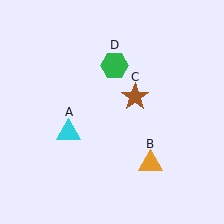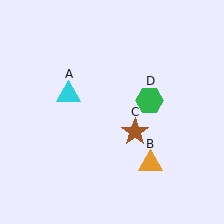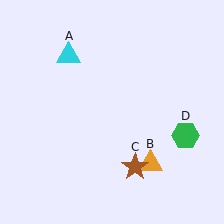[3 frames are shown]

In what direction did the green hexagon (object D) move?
The green hexagon (object D) moved down and to the right.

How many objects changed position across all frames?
3 objects changed position: cyan triangle (object A), brown star (object C), green hexagon (object D).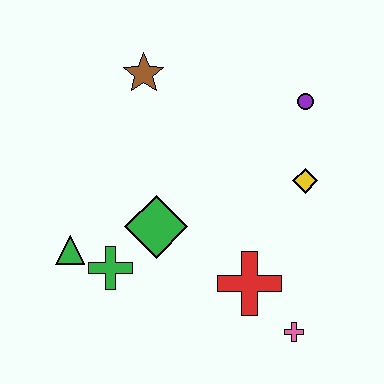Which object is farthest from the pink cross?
The brown star is farthest from the pink cross.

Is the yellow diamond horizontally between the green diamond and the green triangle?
No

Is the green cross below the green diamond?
Yes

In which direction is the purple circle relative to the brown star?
The purple circle is to the right of the brown star.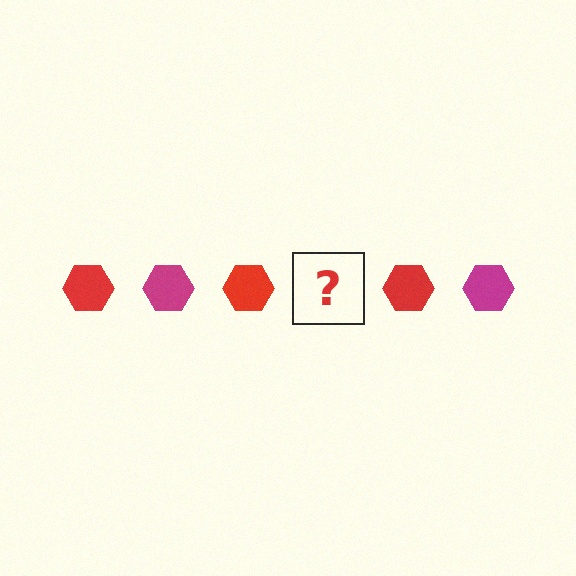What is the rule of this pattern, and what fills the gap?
The rule is that the pattern cycles through red, magenta hexagons. The gap should be filled with a magenta hexagon.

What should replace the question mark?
The question mark should be replaced with a magenta hexagon.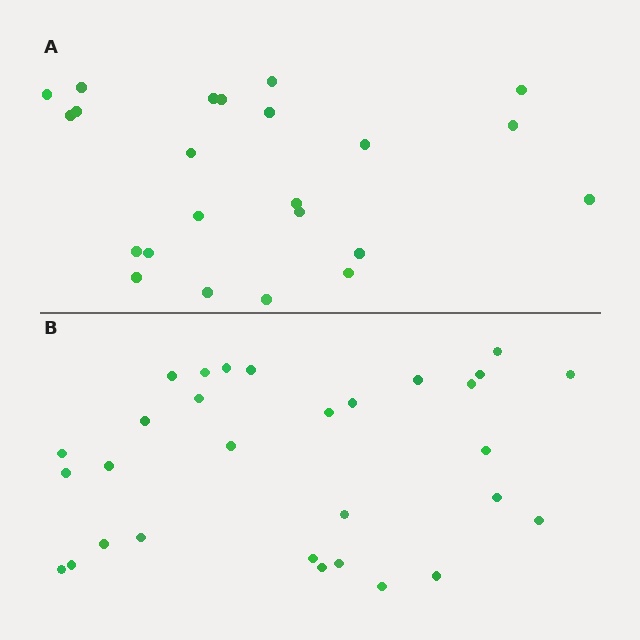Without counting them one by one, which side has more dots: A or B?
Region B (the bottom region) has more dots.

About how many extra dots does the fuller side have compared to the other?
Region B has roughly 8 or so more dots than region A.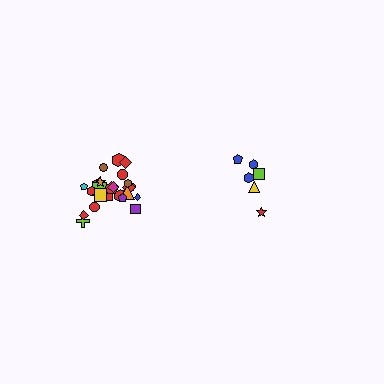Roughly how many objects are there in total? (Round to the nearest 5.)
Roughly 30 objects in total.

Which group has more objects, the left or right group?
The left group.